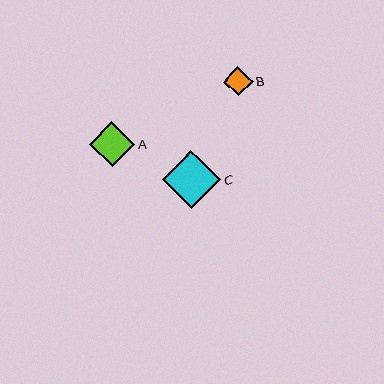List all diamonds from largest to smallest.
From largest to smallest: C, A, B.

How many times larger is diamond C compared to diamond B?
Diamond C is approximately 2.0 times the size of diamond B.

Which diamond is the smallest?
Diamond B is the smallest with a size of approximately 30 pixels.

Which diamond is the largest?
Diamond C is the largest with a size of approximately 58 pixels.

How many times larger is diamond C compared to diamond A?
Diamond C is approximately 1.3 times the size of diamond A.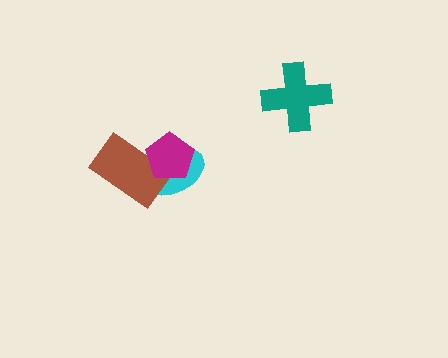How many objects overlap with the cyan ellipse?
2 objects overlap with the cyan ellipse.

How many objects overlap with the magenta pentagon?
2 objects overlap with the magenta pentagon.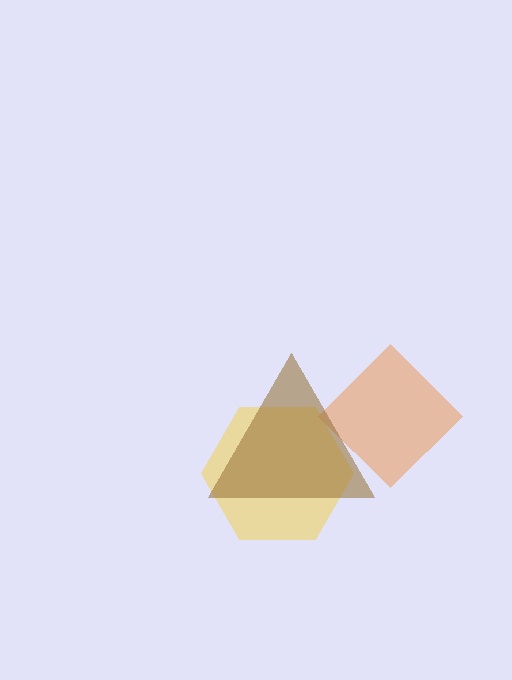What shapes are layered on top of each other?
The layered shapes are: a yellow hexagon, an orange diamond, a brown triangle.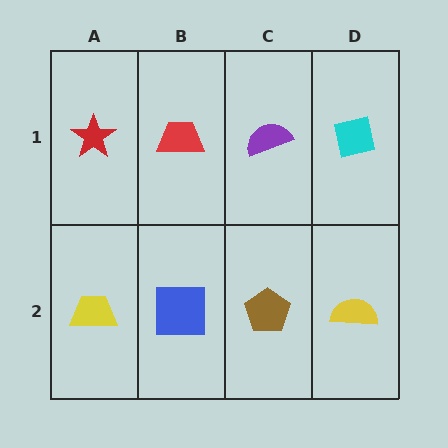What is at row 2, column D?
A yellow semicircle.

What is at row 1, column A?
A red star.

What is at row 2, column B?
A blue square.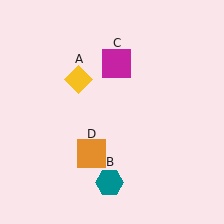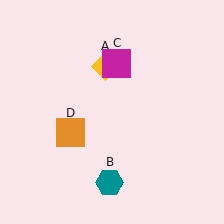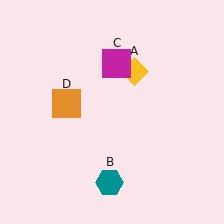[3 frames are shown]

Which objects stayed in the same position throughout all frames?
Teal hexagon (object B) and magenta square (object C) remained stationary.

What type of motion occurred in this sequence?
The yellow diamond (object A), orange square (object D) rotated clockwise around the center of the scene.